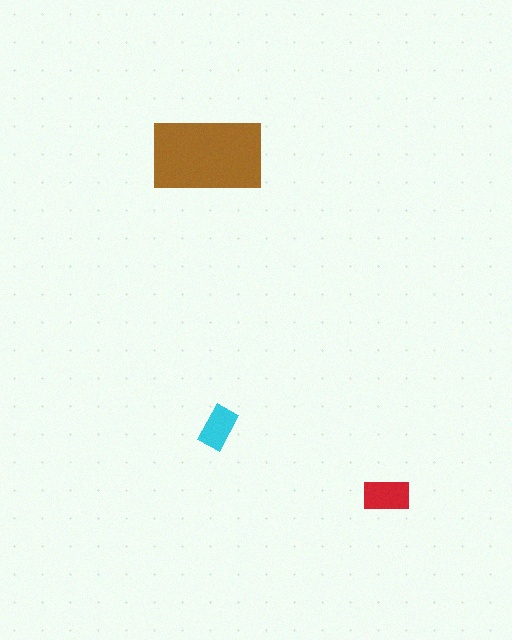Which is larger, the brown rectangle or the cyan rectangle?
The brown one.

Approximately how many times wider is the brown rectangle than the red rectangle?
About 2.5 times wider.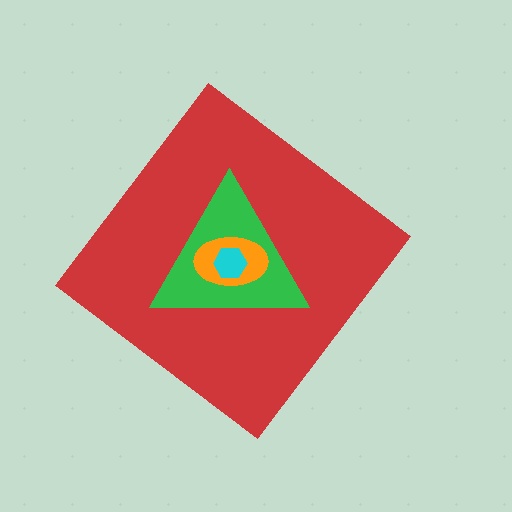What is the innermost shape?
The cyan hexagon.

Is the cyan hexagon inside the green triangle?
Yes.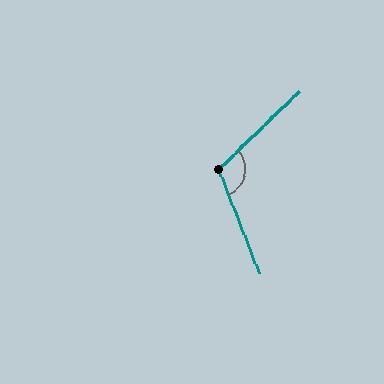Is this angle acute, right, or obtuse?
It is obtuse.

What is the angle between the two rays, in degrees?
Approximately 113 degrees.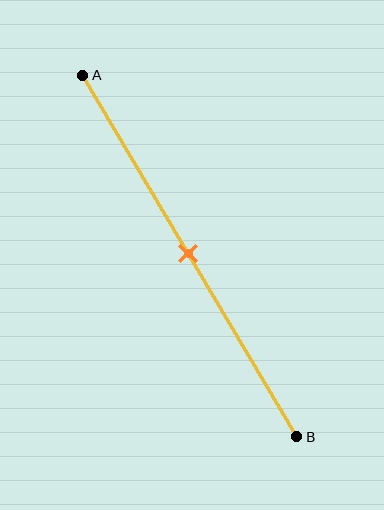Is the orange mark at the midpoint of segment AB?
Yes, the mark is approximately at the midpoint.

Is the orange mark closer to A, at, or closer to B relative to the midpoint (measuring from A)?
The orange mark is approximately at the midpoint of segment AB.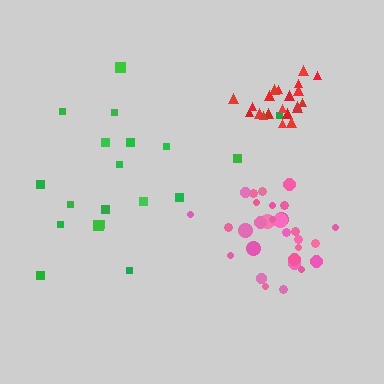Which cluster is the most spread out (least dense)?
Green.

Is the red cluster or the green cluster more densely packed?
Red.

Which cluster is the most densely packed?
Red.